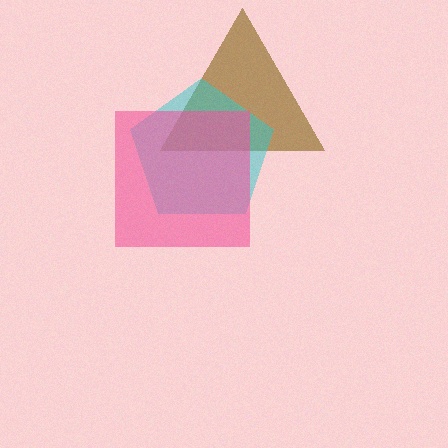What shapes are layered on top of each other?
The layered shapes are: a brown triangle, a cyan pentagon, a pink square.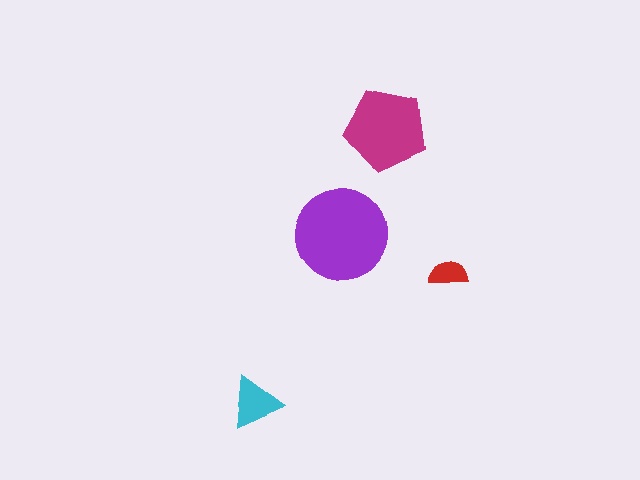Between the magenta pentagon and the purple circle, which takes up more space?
The purple circle.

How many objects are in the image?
There are 4 objects in the image.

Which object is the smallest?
The red semicircle.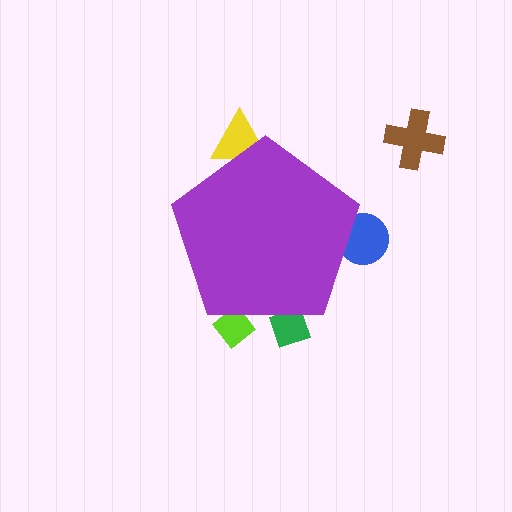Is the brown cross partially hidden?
No, the brown cross is fully visible.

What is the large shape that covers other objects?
A purple pentagon.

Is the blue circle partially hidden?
Yes, the blue circle is partially hidden behind the purple pentagon.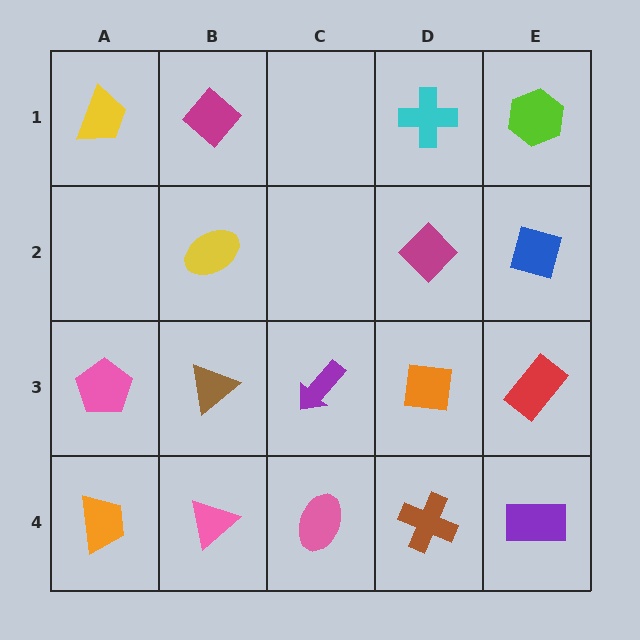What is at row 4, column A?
An orange trapezoid.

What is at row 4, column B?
A pink triangle.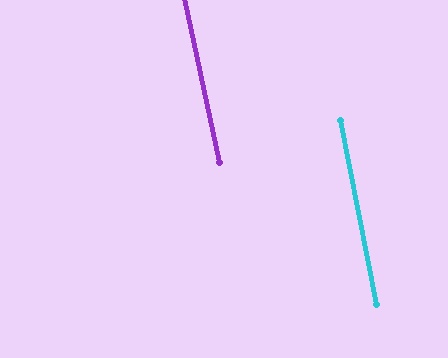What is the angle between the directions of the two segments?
Approximately 1 degree.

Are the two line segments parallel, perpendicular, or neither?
Parallel — their directions differ by only 0.5°.